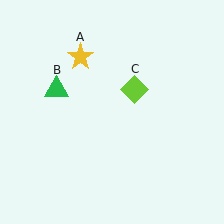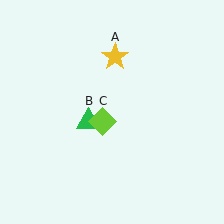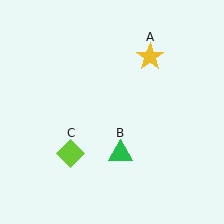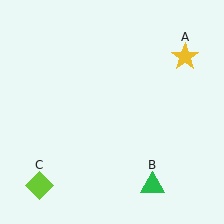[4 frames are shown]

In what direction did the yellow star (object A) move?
The yellow star (object A) moved right.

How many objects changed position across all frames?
3 objects changed position: yellow star (object A), green triangle (object B), lime diamond (object C).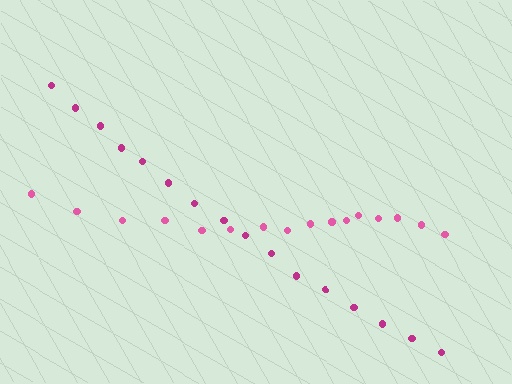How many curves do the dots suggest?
There are 2 distinct paths.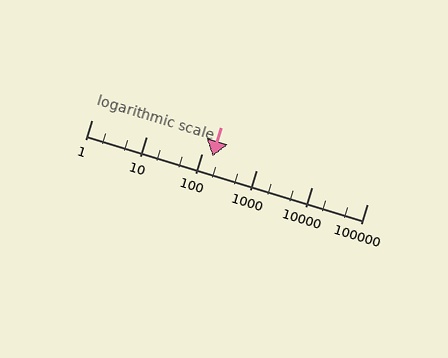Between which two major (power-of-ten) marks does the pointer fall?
The pointer is between 100 and 1000.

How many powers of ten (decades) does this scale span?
The scale spans 5 decades, from 1 to 100000.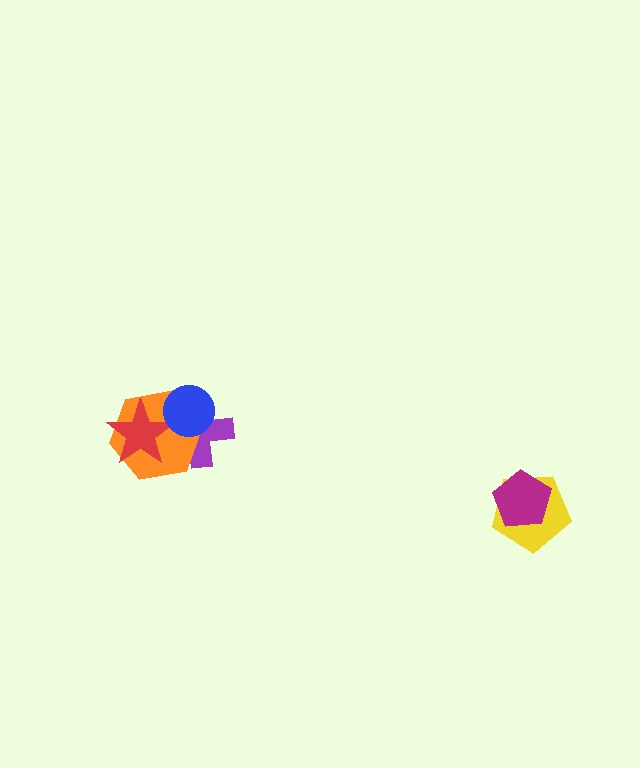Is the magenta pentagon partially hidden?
No, no other shape covers it.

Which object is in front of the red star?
The blue circle is in front of the red star.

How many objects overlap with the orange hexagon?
3 objects overlap with the orange hexagon.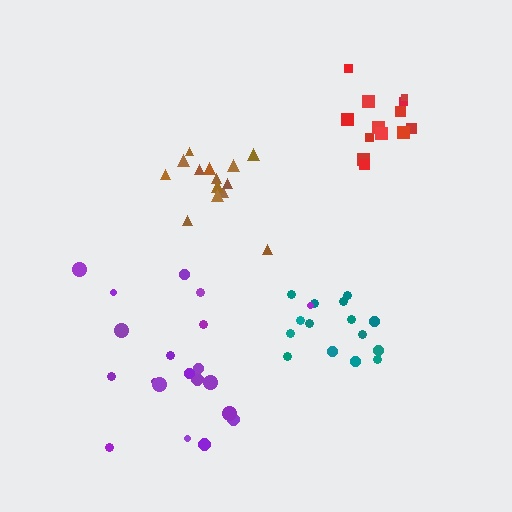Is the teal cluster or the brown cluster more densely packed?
Brown.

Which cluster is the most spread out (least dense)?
Purple.